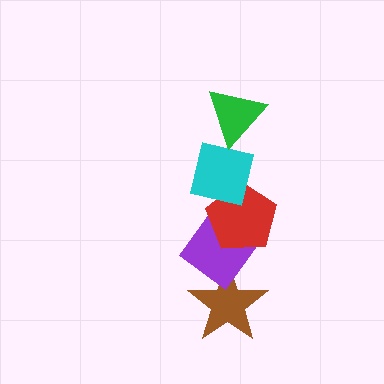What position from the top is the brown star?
The brown star is 5th from the top.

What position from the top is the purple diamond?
The purple diamond is 4th from the top.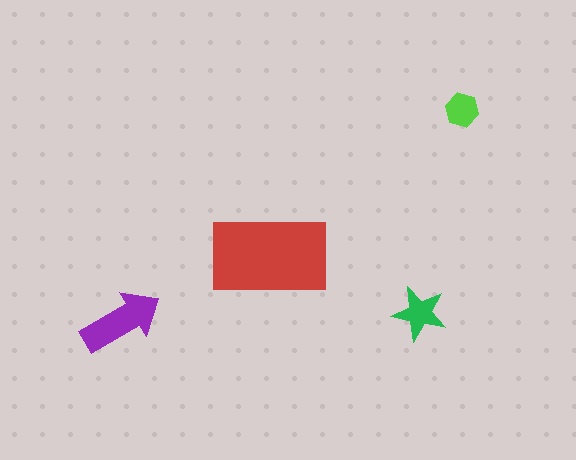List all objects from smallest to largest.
The lime hexagon, the green star, the purple arrow, the red rectangle.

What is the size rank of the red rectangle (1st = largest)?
1st.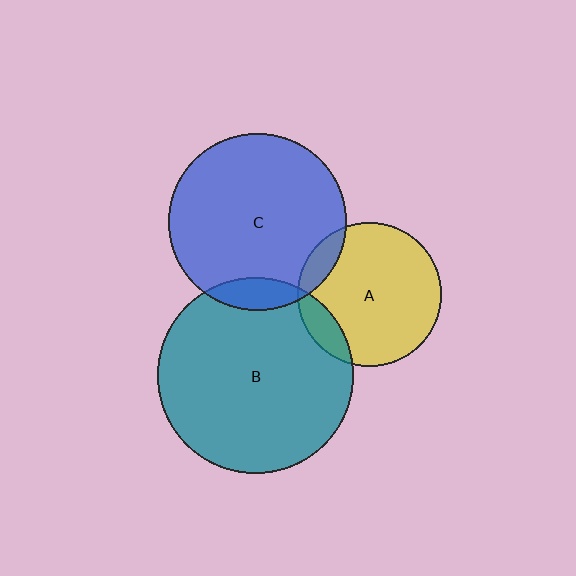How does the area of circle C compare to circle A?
Approximately 1.5 times.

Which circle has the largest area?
Circle B (teal).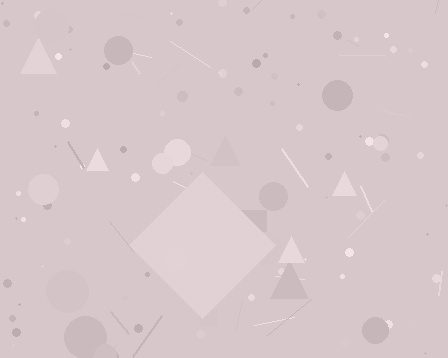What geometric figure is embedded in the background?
A diamond is embedded in the background.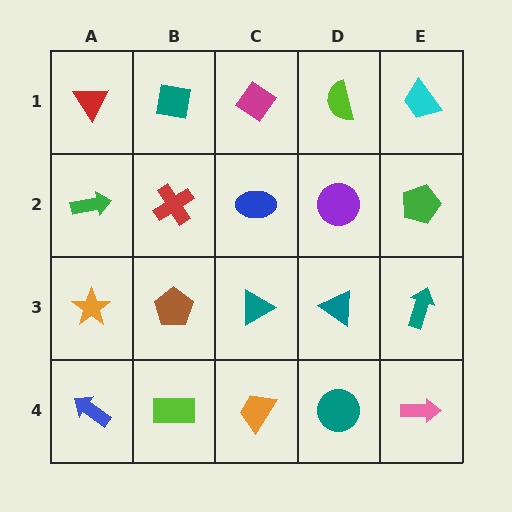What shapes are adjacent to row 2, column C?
A magenta diamond (row 1, column C), a teal triangle (row 3, column C), a red cross (row 2, column B), a purple circle (row 2, column D).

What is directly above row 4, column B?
A brown pentagon.